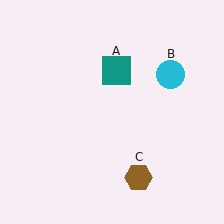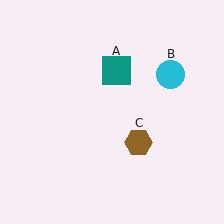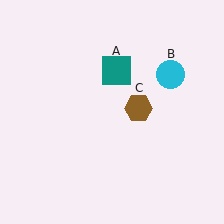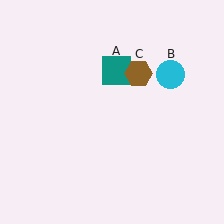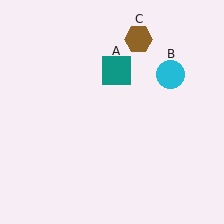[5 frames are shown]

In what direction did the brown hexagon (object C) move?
The brown hexagon (object C) moved up.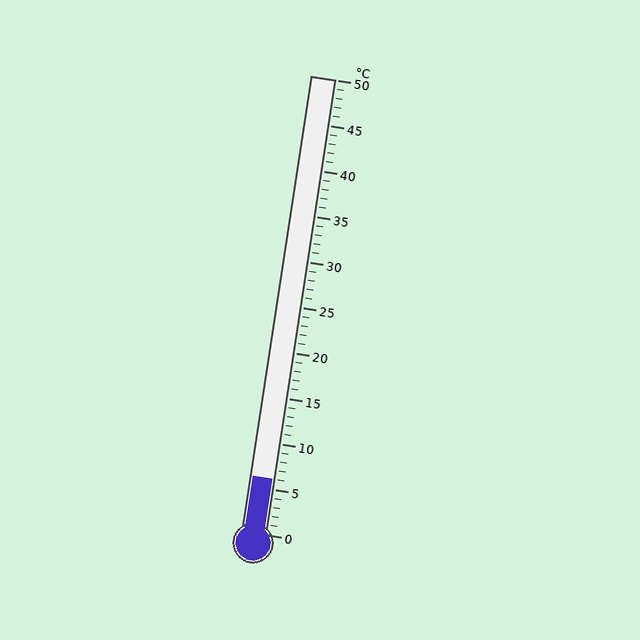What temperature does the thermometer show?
The thermometer shows approximately 6°C.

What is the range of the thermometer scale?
The thermometer scale ranges from 0°C to 50°C.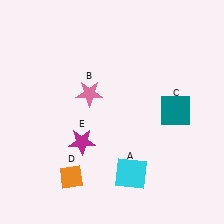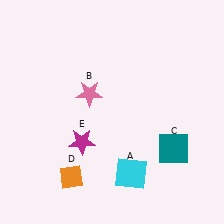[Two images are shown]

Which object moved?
The teal square (C) moved down.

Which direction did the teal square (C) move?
The teal square (C) moved down.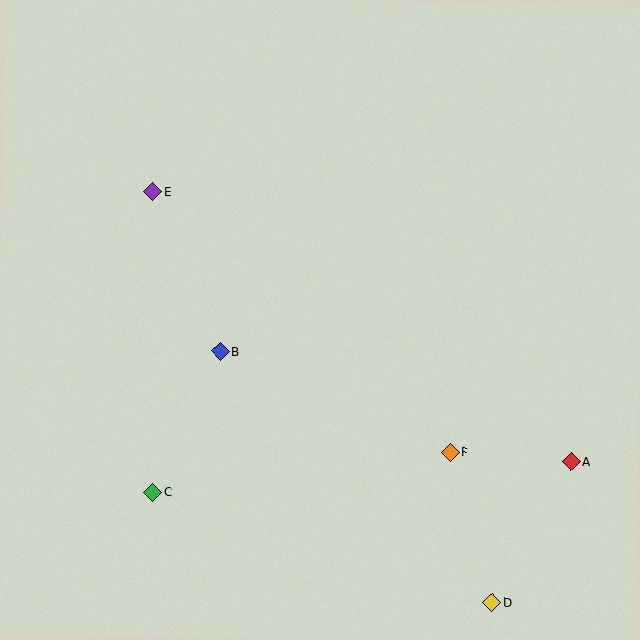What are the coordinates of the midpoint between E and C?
The midpoint between E and C is at (153, 342).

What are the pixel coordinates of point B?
Point B is at (220, 351).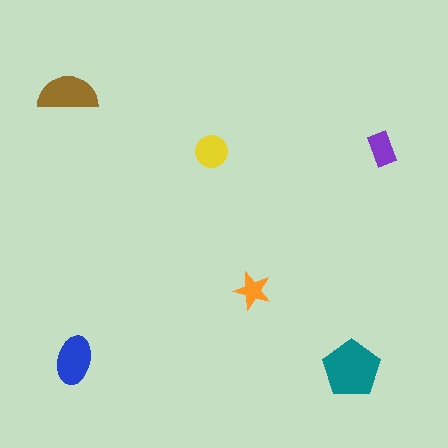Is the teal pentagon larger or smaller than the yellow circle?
Larger.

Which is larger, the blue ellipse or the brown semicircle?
The brown semicircle.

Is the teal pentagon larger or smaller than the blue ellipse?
Larger.